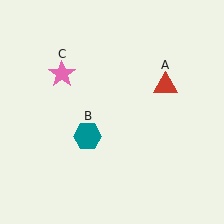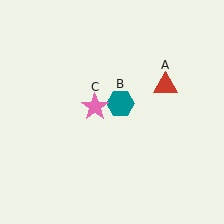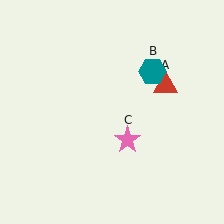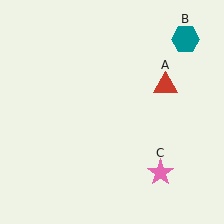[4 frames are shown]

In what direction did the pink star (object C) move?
The pink star (object C) moved down and to the right.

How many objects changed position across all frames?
2 objects changed position: teal hexagon (object B), pink star (object C).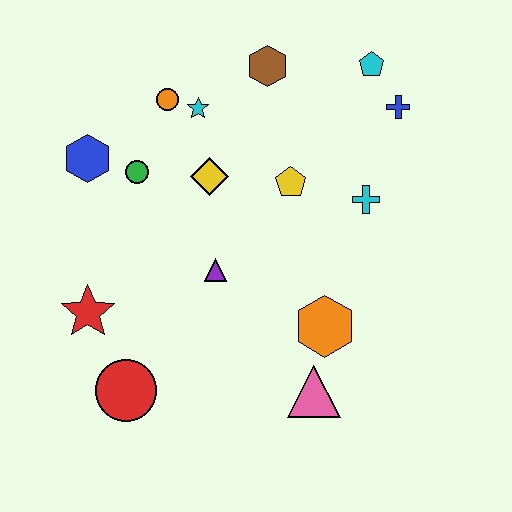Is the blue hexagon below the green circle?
No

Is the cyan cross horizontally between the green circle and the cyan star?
No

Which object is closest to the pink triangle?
The orange hexagon is closest to the pink triangle.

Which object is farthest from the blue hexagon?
The pink triangle is farthest from the blue hexagon.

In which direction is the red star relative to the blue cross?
The red star is to the left of the blue cross.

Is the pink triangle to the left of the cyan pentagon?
Yes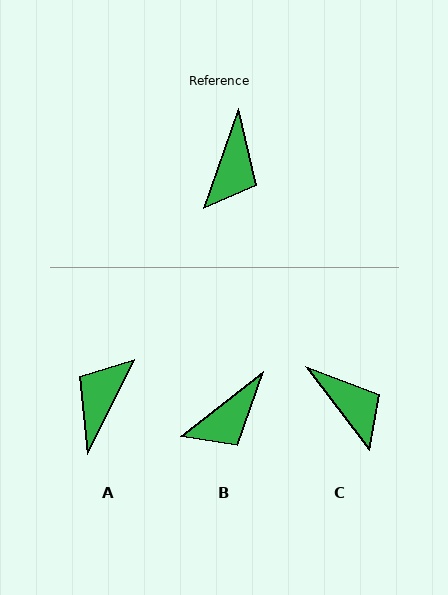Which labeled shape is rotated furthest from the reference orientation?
A, about 173 degrees away.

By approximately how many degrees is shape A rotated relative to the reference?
Approximately 173 degrees counter-clockwise.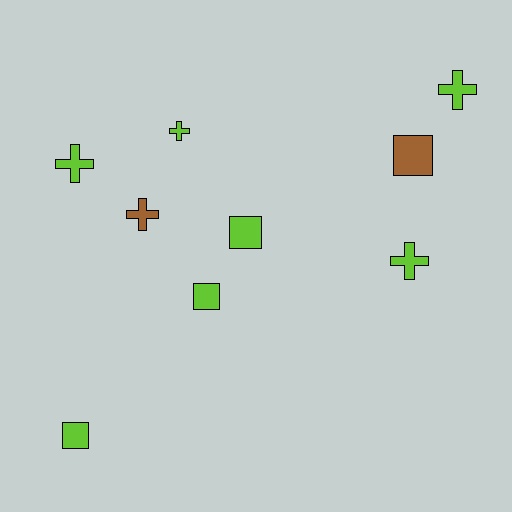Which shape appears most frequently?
Cross, with 5 objects.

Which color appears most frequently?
Lime, with 7 objects.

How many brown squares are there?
There is 1 brown square.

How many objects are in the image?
There are 9 objects.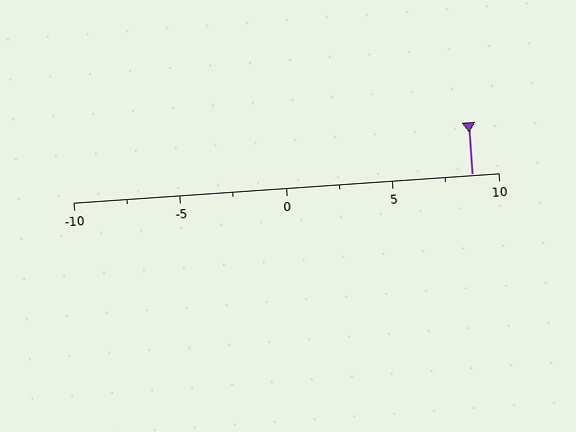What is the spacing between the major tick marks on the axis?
The major ticks are spaced 5 apart.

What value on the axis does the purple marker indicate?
The marker indicates approximately 8.8.